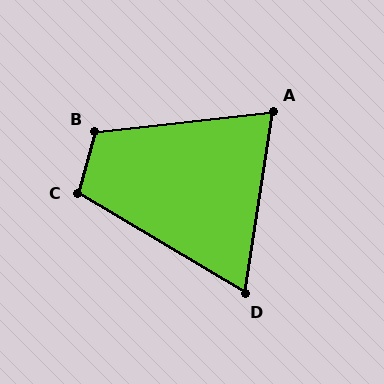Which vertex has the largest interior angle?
B, at approximately 112 degrees.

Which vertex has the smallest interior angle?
D, at approximately 68 degrees.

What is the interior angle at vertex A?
Approximately 75 degrees (acute).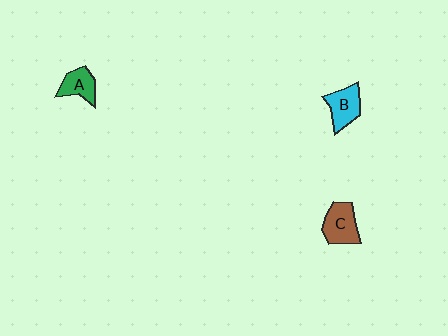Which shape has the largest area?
Shape C (brown).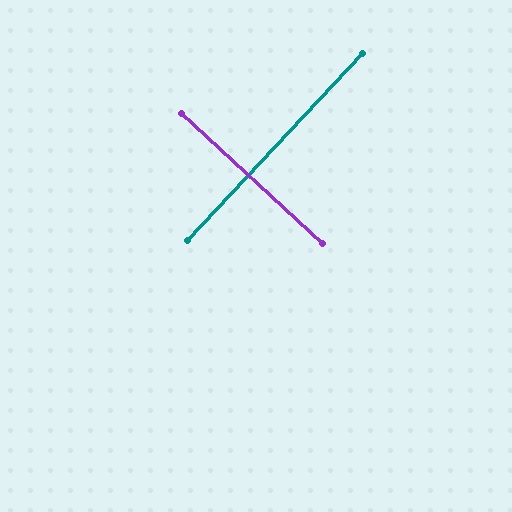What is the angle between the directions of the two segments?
Approximately 90 degrees.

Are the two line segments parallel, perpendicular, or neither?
Perpendicular — they meet at approximately 90°.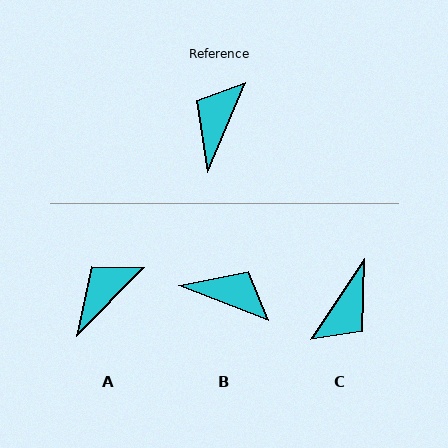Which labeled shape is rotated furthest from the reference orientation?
C, about 169 degrees away.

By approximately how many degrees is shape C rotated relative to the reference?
Approximately 169 degrees counter-clockwise.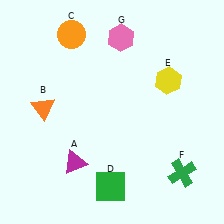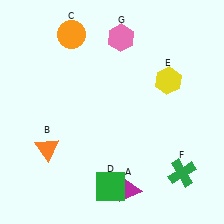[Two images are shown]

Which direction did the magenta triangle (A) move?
The magenta triangle (A) moved right.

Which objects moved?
The objects that moved are: the magenta triangle (A), the orange triangle (B).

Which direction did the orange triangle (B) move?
The orange triangle (B) moved down.